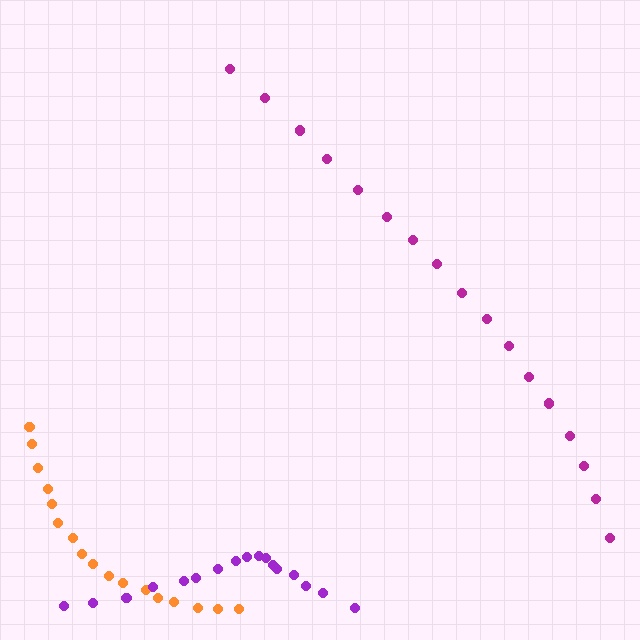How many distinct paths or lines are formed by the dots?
There are 3 distinct paths.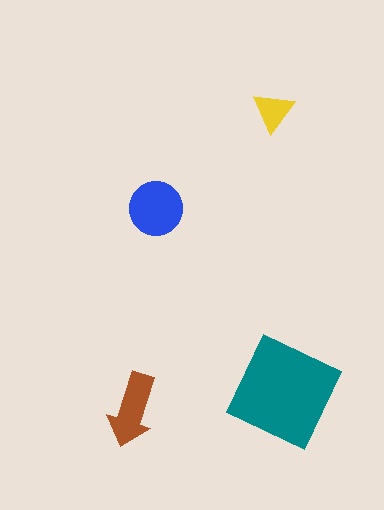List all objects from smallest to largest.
The yellow triangle, the brown arrow, the blue circle, the teal diamond.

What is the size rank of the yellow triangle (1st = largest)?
4th.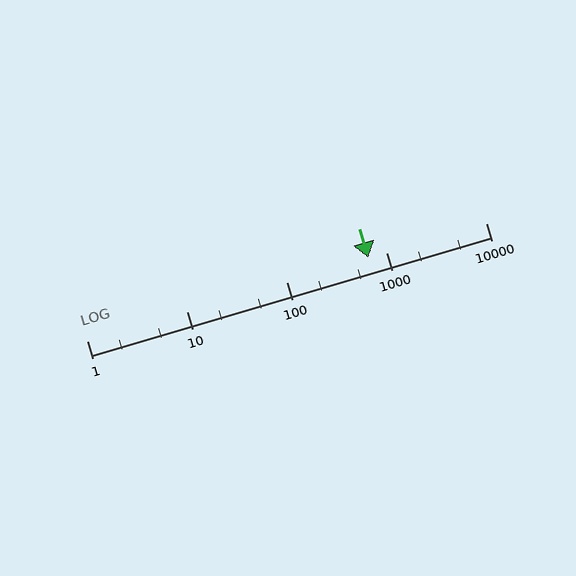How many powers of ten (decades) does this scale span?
The scale spans 4 decades, from 1 to 10000.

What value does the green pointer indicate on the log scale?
The pointer indicates approximately 670.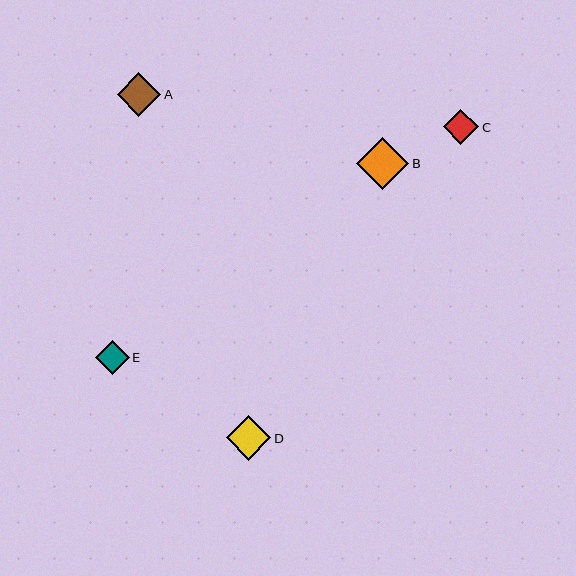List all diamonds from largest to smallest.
From largest to smallest: B, D, A, C, E.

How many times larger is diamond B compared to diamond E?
Diamond B is approximately 1.5 times the size of diamond E.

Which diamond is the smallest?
Diamond E is the smallest with a size of approximately 34 pixels.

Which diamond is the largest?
Diamond B is the largest with a size of approximately 52 pixels.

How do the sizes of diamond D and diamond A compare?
Diamond D and diamond A are approximately the same size.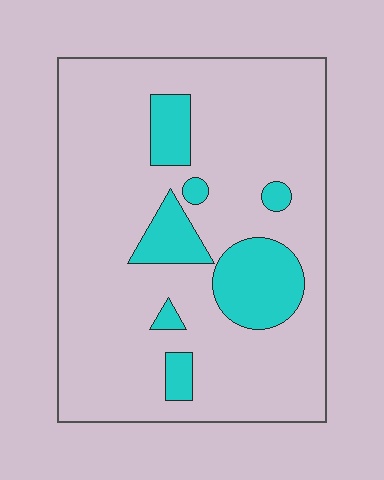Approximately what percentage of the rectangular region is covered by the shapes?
Approximately 15%.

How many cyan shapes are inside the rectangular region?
7.